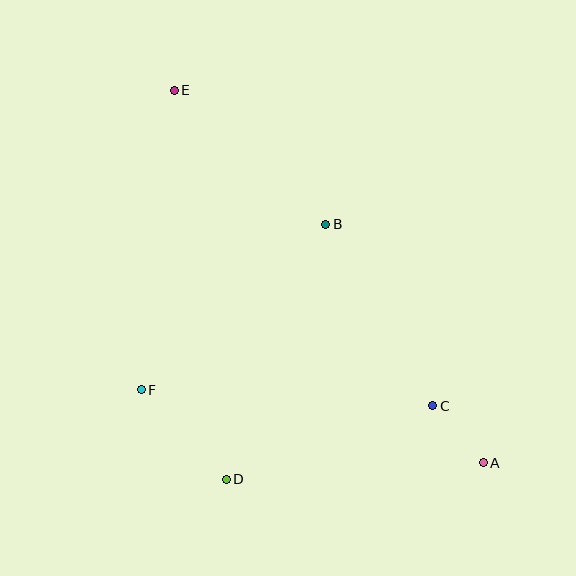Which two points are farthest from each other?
Points A and E are farthest from each other.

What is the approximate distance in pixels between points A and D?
The distance between A and D is approximately 258 pixels.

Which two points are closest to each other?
Points A and C are closest to each other.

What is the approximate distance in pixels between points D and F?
The distance between D and F is approximately 123 pixels.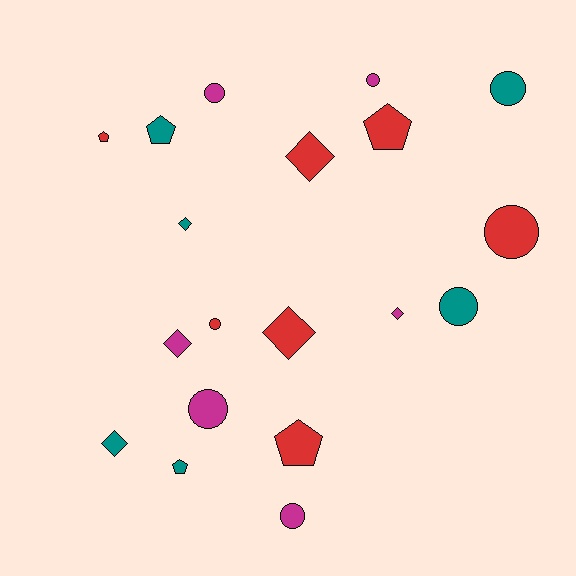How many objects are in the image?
There are 19 objects.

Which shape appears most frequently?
Circle, with 8 objects.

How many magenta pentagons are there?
There are no magenta pentagons.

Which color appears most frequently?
Red, with 7 objects.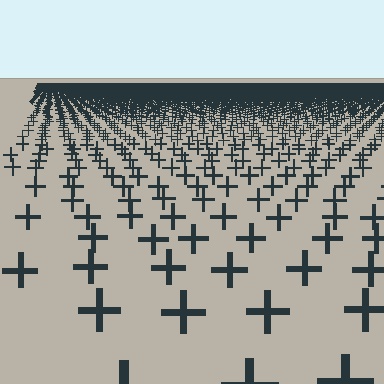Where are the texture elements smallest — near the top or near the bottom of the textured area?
Near the top.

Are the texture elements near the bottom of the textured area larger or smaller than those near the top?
Larger. Near the bottom, elements are closer to the viewer and appear at a bigger on-screen size.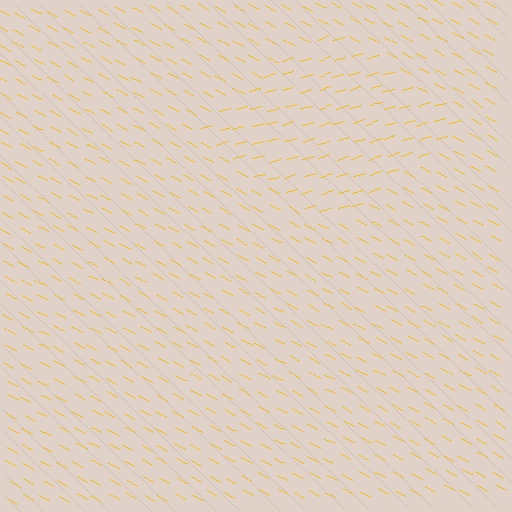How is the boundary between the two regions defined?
The boundary is defined purely by a change in line orientation (approximately 45 degrees difference). All lines are the same color and thickness.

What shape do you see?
I see a diamond.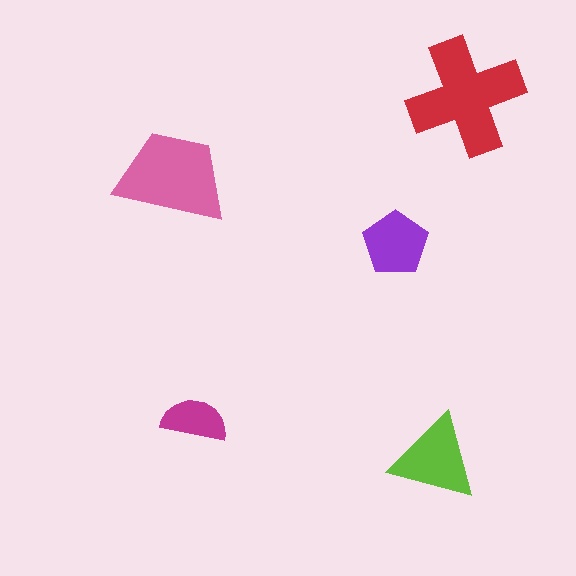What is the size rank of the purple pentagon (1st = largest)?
4th.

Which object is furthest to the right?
The red cross is rightmost.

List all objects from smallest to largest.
The magenta semicircle, the purple pentagon, the lime triangle, the pink trapezoid, the red cross.